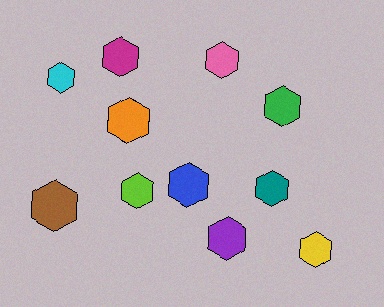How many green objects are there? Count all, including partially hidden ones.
There is 1 green object.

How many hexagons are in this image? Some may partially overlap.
There are 11 hexagons.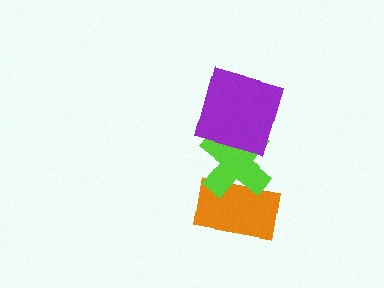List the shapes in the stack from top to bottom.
From top to bottom: the purple square, the lime cross, the orange rectangle.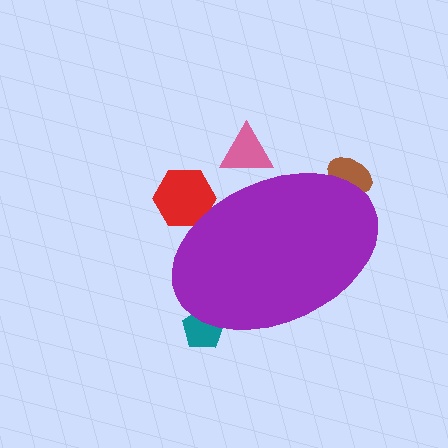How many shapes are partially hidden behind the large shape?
4 shapes are partially hidden.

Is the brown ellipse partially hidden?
Yes, the brown ellipse is partially hidden behind the purple ellipse.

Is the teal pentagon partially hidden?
Yes, the teal pentagon is partially hidden behind the purple ellipse.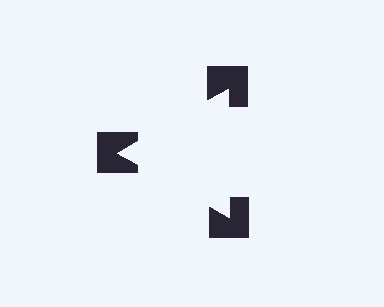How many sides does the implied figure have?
3 sides.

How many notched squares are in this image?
There are 3 — one at each vertex of the illusory triangle.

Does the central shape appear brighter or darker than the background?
It typically appears slightly brighter than the background, even though no actual brightness change is drawn.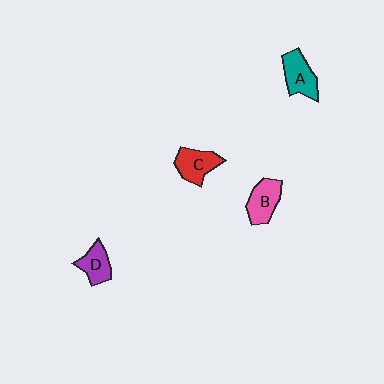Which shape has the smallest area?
Shape D (purple).